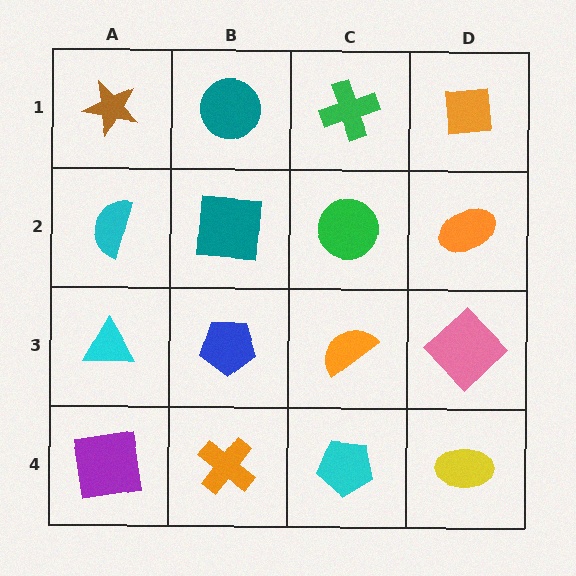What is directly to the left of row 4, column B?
A purple square.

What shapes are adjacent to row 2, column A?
A brown star (row 1, column A), a cyan triangle (row 3, column A), a teal square (row 2, column B).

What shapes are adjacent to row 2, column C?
A green cross (row 1, column C), an orange semicircle (row 3, column C), a teal square (row 2, column B), an orange ellipse (row 2, column D).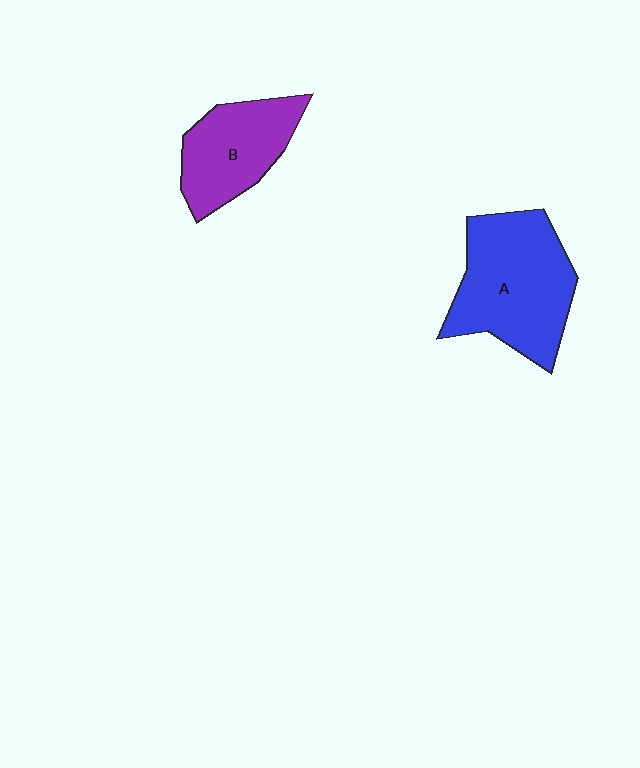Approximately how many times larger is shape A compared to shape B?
Approximately 1.5 times.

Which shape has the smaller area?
Shape B (purple).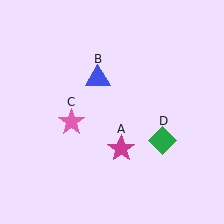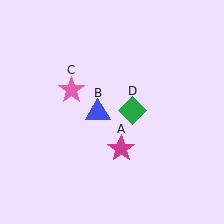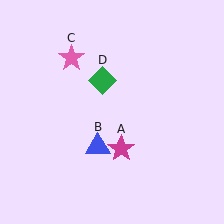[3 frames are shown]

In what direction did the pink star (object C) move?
The pink star (object C) moved up.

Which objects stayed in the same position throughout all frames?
Magenta star (object A) remained stationary.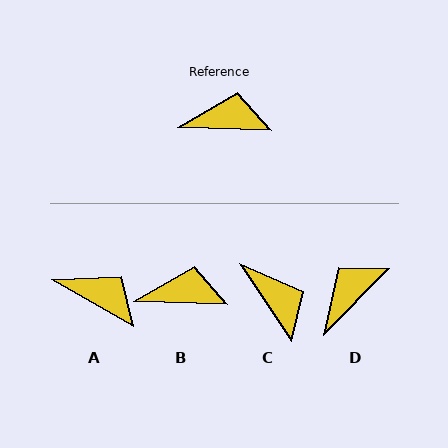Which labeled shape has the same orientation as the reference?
B.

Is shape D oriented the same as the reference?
No, it is off by about 47 degrees.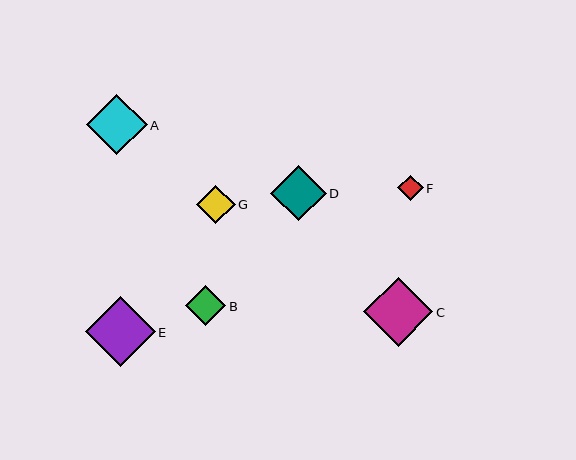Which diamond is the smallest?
Diamond F is the smallest with a size of approximately 25 pixels.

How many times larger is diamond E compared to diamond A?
Diamond E is approximately 1.2 times the size of diamond A.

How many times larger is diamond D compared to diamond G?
Diamond D is approximately 1.4 times the size of diamond G.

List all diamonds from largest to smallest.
From largest to smallest: E, C, A, D, B, G, F.